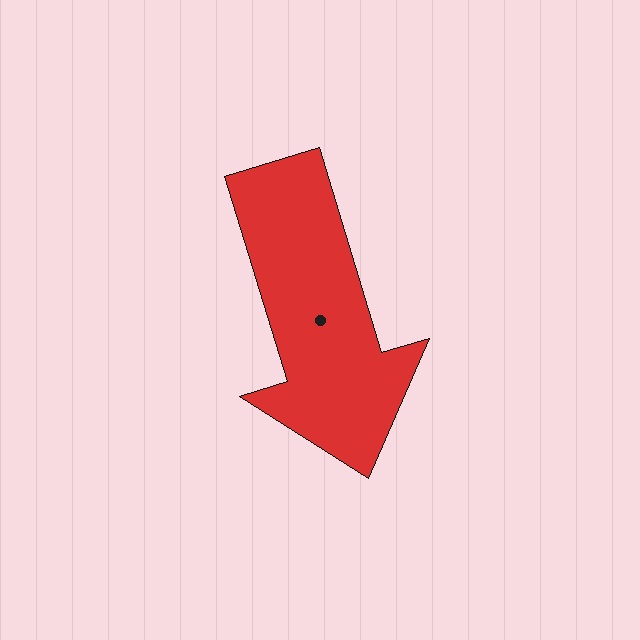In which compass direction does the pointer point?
South.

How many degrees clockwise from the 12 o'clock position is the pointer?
Approximately 163 degrees.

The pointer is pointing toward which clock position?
Roughly 5 o'clock.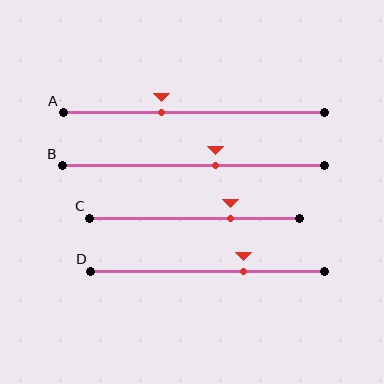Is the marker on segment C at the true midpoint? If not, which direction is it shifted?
No, the marker on segment C is shifted to the right by about 17% of the segment length.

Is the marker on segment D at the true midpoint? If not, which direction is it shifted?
No, the marker on segment D is shifted to the right by about 16% of the segment length.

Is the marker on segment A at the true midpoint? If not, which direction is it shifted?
No, the marker on segment A is shifted to the left by about 12% of the segment length.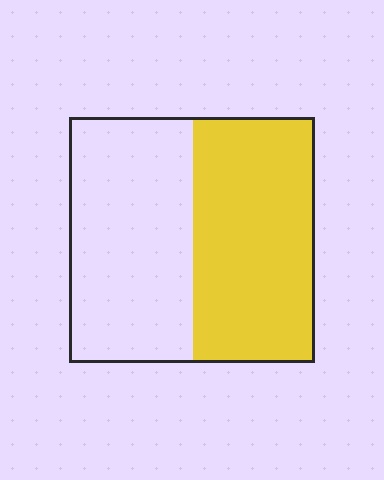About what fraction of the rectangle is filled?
About one half (1/2).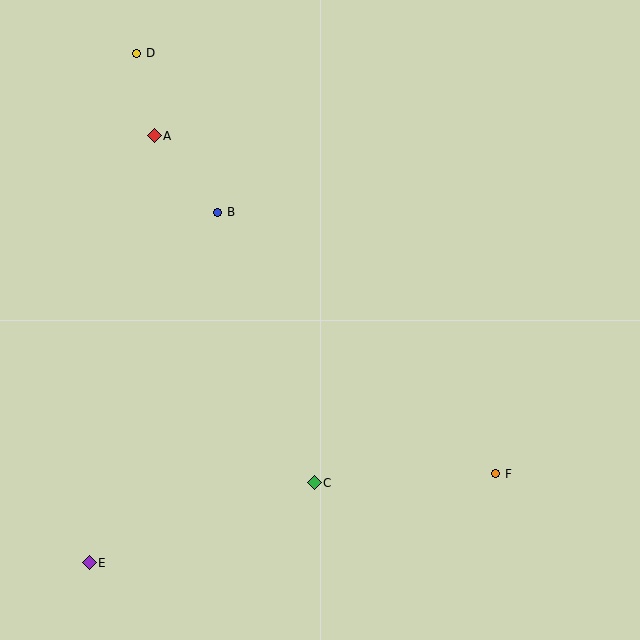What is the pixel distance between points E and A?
The distance between E and A is 432 pixels.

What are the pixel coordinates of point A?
Point A is at (154, 136).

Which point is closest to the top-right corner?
Point B is closest to the top-right corner.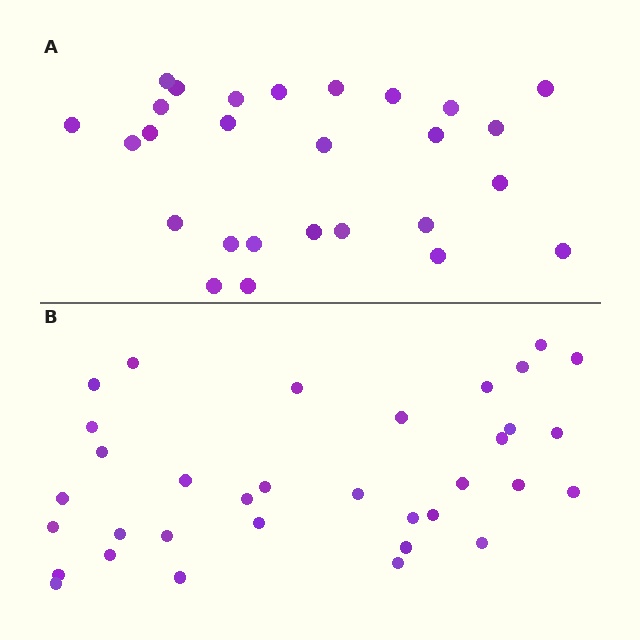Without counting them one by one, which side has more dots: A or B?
Region B (the bottom region) has more dots.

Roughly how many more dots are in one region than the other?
Region B has roughly 8 or so more dots than region A.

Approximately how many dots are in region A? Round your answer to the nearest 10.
About 30 dots. (The exact count is 27, which rounds to 30.)